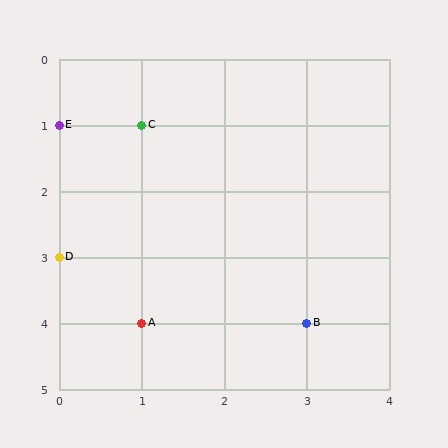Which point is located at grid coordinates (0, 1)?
Point E is at (0, 1).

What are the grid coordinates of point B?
Point B is at grid coordinates (3, 4).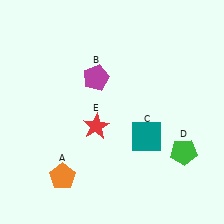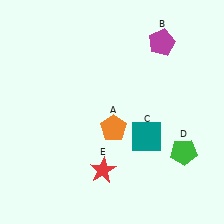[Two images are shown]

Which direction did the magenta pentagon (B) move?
The magenta pentagon (B) moved right.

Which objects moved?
The objects that moved are: the orange pentagon (A), the magenta pentagon (B), the red star (E).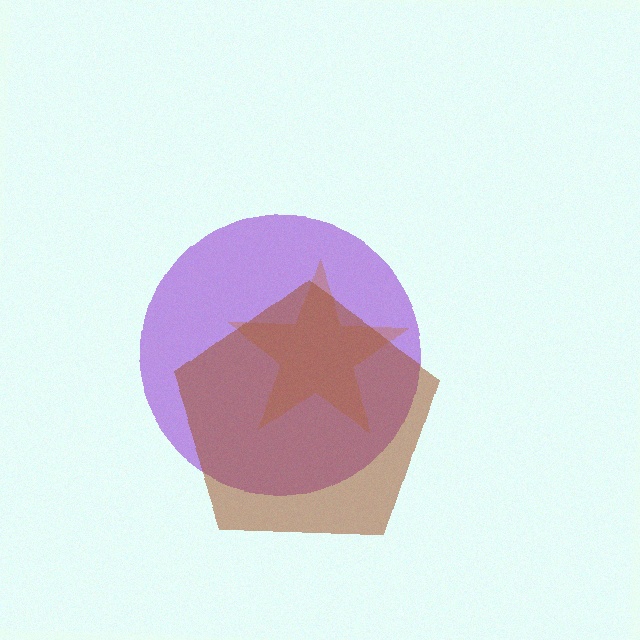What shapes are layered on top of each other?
The layered shapes are: a yellow star, a purple circle, a brown pentagon.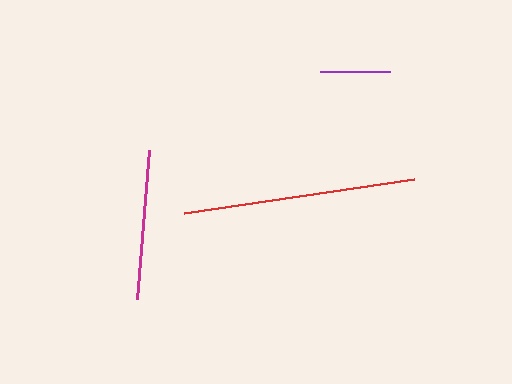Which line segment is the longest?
The red line is the longest at approximately 233 pixels.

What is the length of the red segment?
The red segment is approximately 233 pixels long.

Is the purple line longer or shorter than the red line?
The red line is longer than the purple line.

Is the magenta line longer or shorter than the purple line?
The magenta line is longer than the purple line.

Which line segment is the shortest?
The purple line is the shortest at approximately 70 pixels.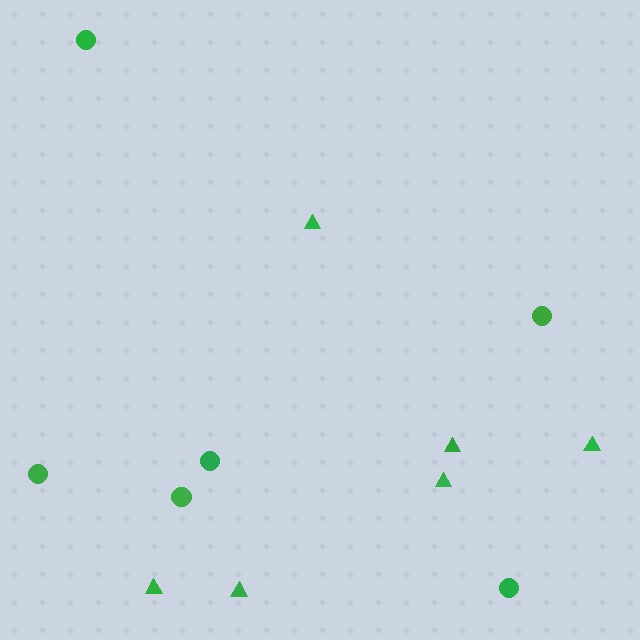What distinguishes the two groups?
There are 2 groups: one group of triangles (6) and one group of circles (6).